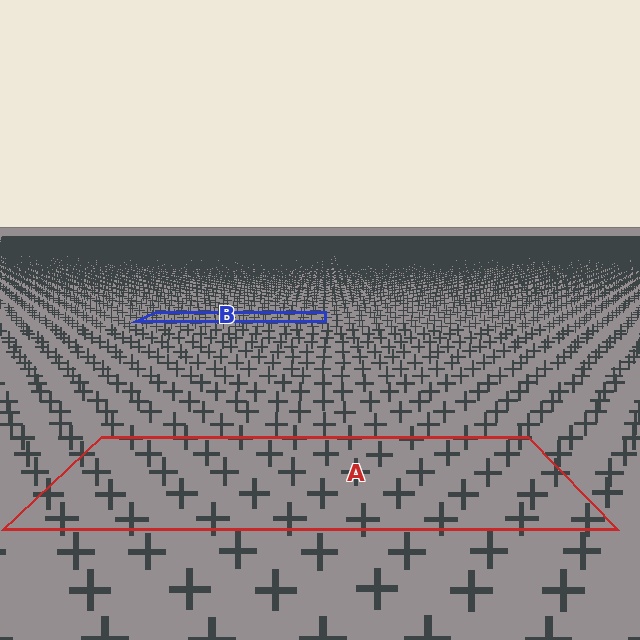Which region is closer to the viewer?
Region A is closer. The texture elements there are larger and more spread out.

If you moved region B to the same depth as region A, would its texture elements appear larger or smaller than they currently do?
They would appear larger. At a closer depth, the same texture elements are projected at a bigger on-screen size.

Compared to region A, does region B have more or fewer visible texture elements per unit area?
Region B has more texture elements per unit area — they are packed more densely because it is farther away.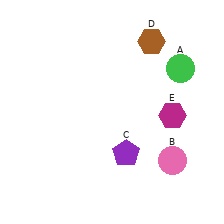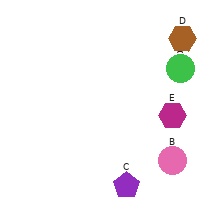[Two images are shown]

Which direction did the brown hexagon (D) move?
The brown hexagon (D) moved right.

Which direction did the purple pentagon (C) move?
The purple pentagon (C) moved down.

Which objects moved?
The objects that moved are: the purple pentagon (C), the brown hexagon (D).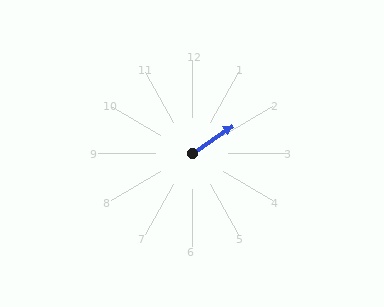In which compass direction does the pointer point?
Northeast.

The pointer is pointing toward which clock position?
Roughly 2 o'clock.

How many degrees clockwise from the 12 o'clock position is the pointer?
Approximately 55 degrees.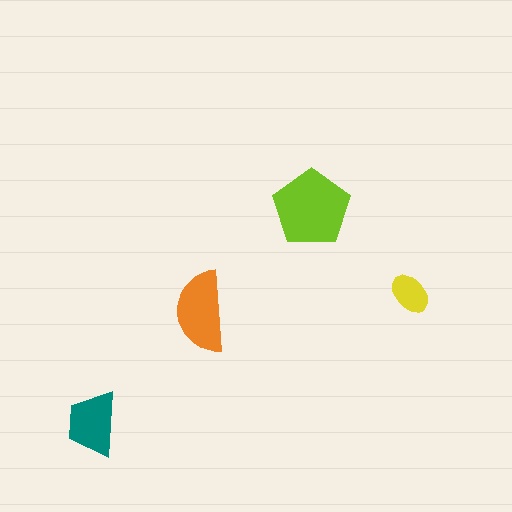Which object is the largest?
The lime pentagon.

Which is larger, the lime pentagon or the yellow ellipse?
The lime pentagon.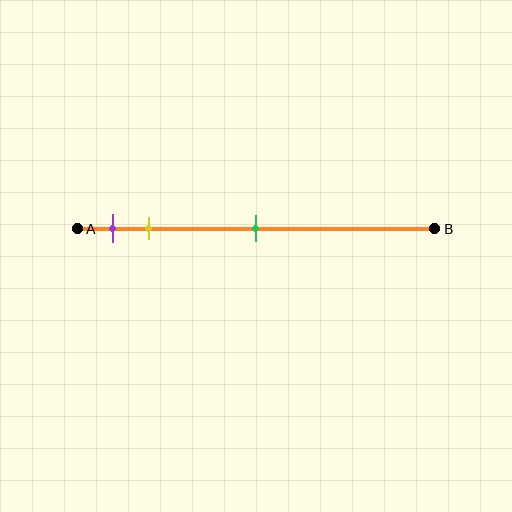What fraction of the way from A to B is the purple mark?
The purple mark is approximately 10% (0.1) of the way from A to B.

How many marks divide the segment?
There are 3 marks dividing the segment.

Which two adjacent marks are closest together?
The purple and yellow marks are the closest adjacent pair.